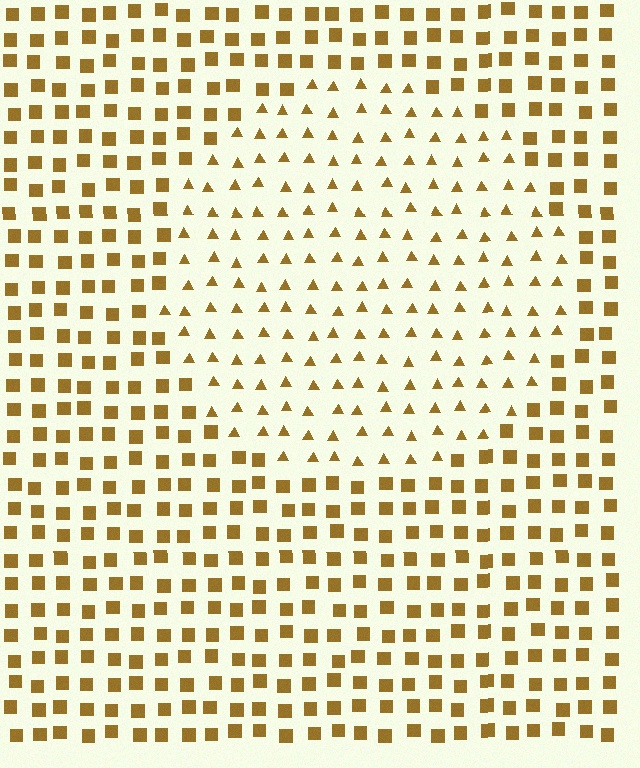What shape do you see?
I see a circle.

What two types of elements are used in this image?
The image uses triangles inside the circle region and squares outside it.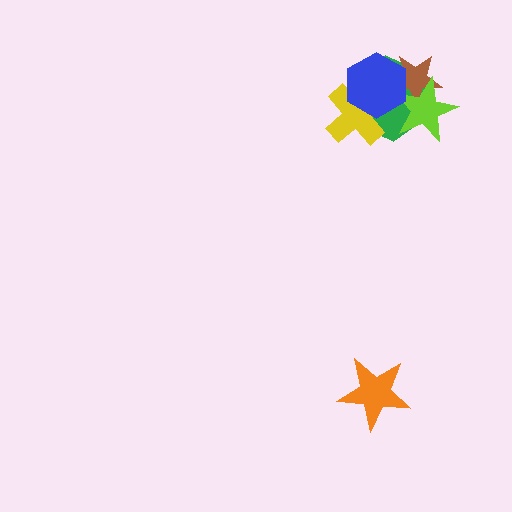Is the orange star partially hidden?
No, no other shape covers it.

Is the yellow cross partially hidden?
Yes, it is partially covered by another shape.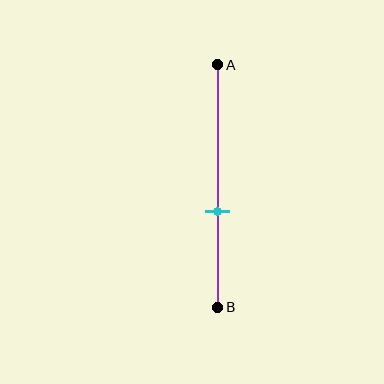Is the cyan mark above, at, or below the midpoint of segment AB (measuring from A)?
The cyan mark is below the midpoint of segment AB.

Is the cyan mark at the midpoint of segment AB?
No, the mark is at about 60% from A, not at the 50% midpoint.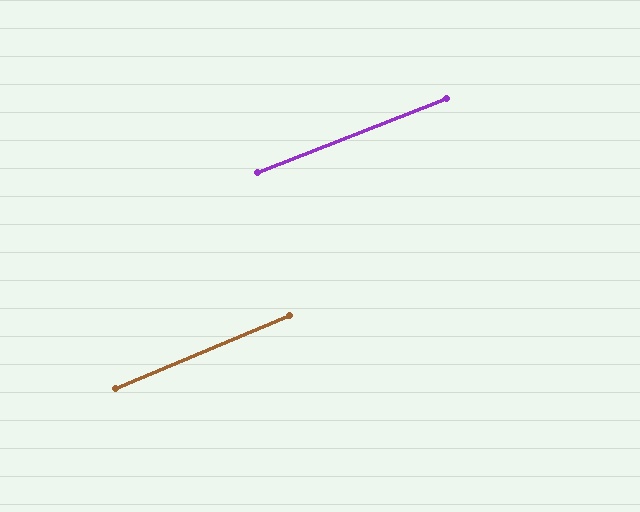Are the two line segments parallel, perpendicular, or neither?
Parallel — their directions differ by only 1.3°.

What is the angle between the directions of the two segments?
Approximately 1 degree.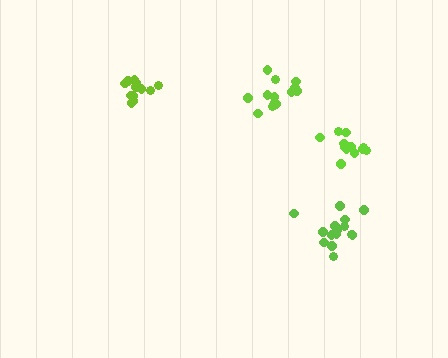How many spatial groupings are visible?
There are 4 spatial groupings.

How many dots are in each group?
Group 1: 15 dots, Group 2: 14 dots, Group 3: 13 dots, Group 4: 12 dots (54 total).